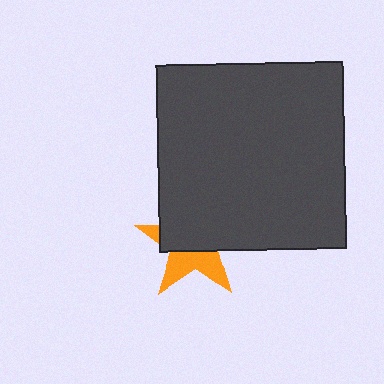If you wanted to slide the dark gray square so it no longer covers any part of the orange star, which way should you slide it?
Slide it up — that is the most direct way to separate the two shapes.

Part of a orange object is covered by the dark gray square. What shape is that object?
It is a star.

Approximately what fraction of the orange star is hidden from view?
Roughly 59% of the orange star is hidden behind the dark gray square.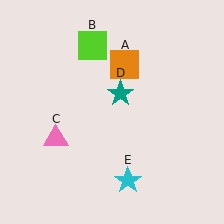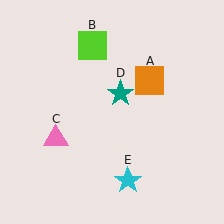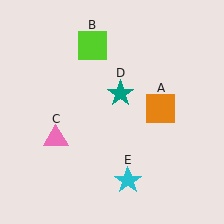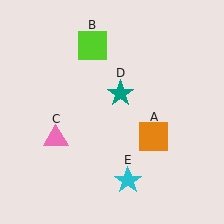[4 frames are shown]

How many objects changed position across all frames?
1 object changed position: orange square (object A).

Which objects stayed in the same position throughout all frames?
Lime square (object B) and pink triangle (object C) and teal star (object D) and cyan star (object E) remained stationary.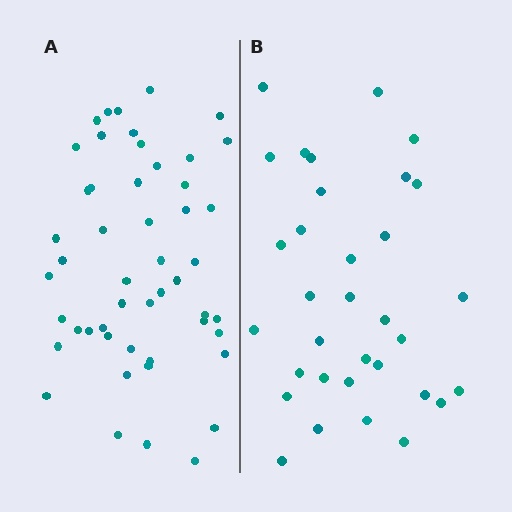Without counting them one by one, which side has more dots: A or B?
Region A (the left region) has more dots.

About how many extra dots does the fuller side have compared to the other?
Region A has approximately 15 more dots than region B.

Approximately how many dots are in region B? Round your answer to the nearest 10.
About 30 dots. (The exact count is 33, which rounds to 30.)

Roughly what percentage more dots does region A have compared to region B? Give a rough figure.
About 50% more.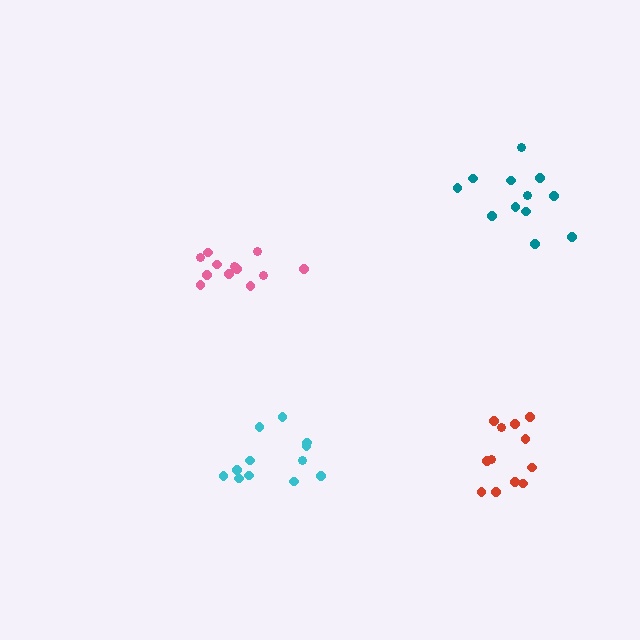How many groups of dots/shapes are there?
There are 4 groups.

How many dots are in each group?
Group 1: 12 dots, Group 2: 12 dots, Group 3: 12 dots, Group 4: 12 dots (48 total).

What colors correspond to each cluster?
The clusters are colored: cyan, teal, pink, red.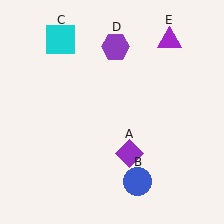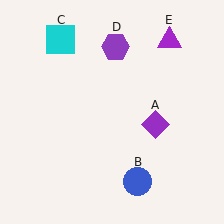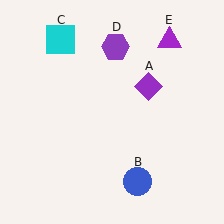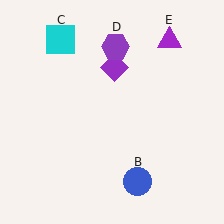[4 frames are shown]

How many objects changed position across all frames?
1 object changed position: purple diamond (object A).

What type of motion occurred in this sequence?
The purple diamond (object A) rotated counterclockwise around the center of the scene.